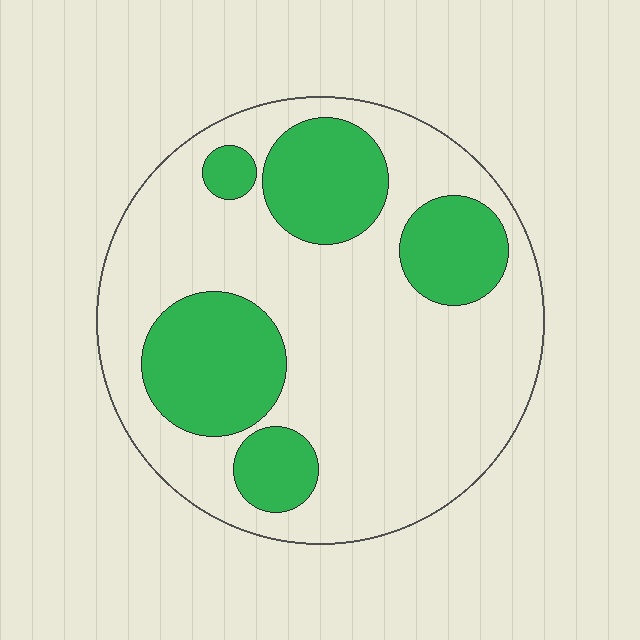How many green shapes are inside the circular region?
5.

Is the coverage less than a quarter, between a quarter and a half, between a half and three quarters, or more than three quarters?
Between a quarter and a half.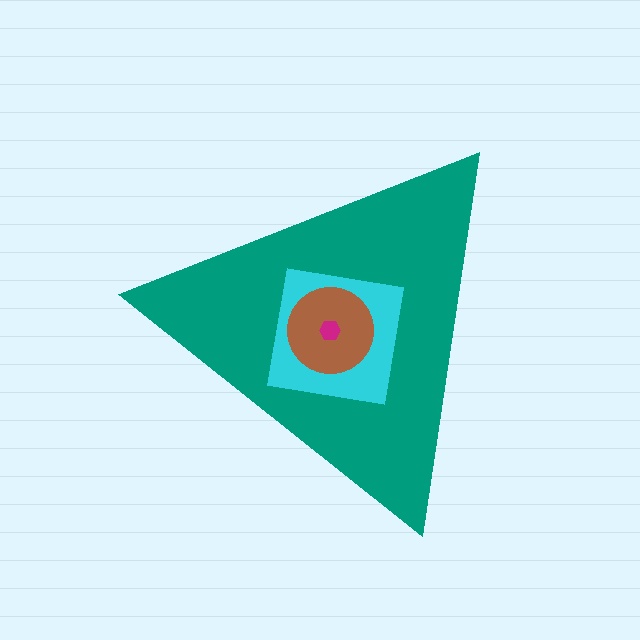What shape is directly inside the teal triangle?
The cyan square.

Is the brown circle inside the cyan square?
Yes.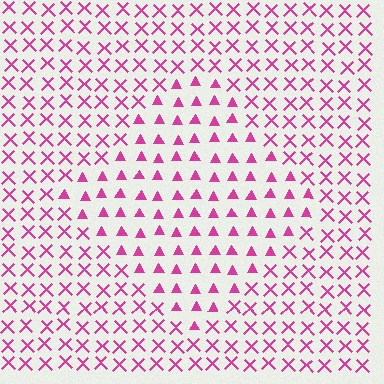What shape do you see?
I see a diamond.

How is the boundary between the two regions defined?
The boundary is defined by a change in element shape: triangles inside vs. X marks outside. All elements share the same color and spacing.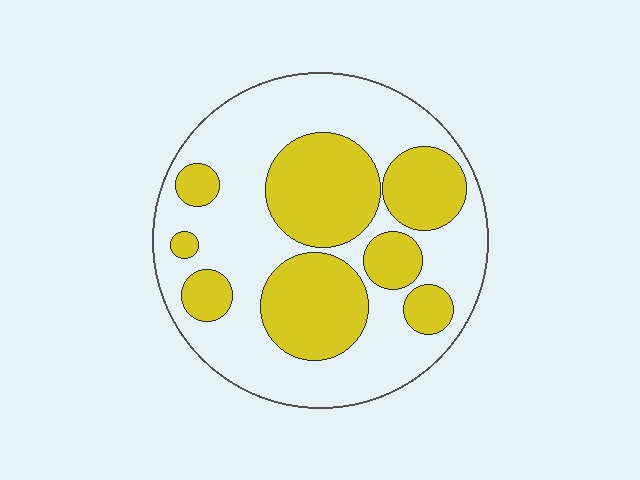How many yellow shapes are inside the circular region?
8.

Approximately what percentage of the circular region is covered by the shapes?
Approximately 40%.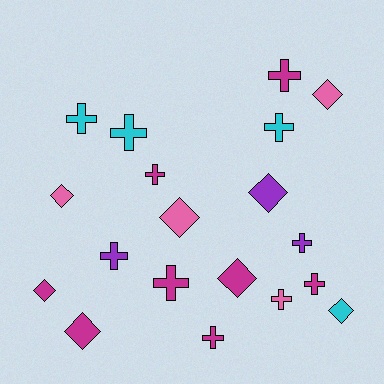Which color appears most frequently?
Magenta, with 8 objects.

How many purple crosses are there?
There are 2 purple crosses.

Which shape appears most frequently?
Cross, with 11 objects.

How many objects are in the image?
There are 19 objects.